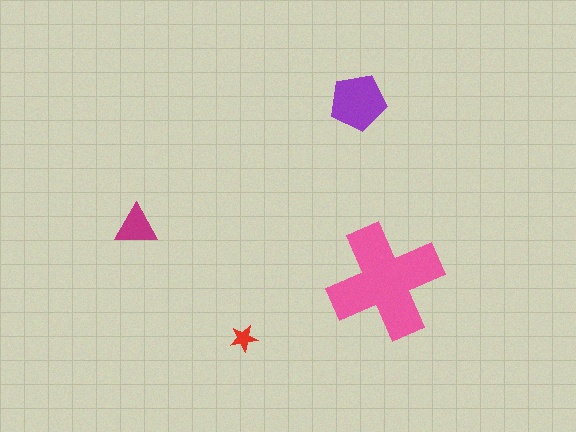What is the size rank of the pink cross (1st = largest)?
1st.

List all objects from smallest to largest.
The red star, the magenta triangle, the purple pentagon, the pink cross.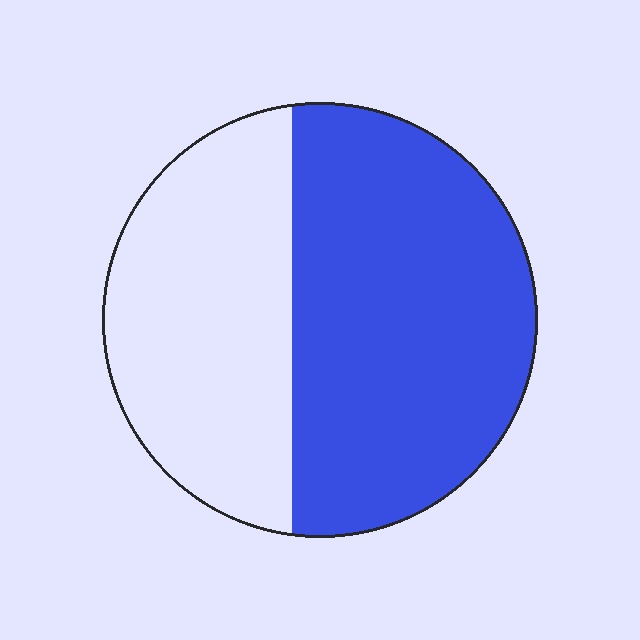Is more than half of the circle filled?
Yes.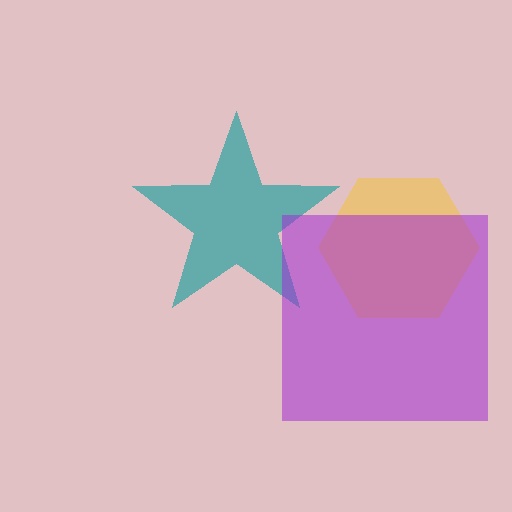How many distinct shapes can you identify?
There are 3 distinct shapes: a teal star, a yellow hexagon, a purple square.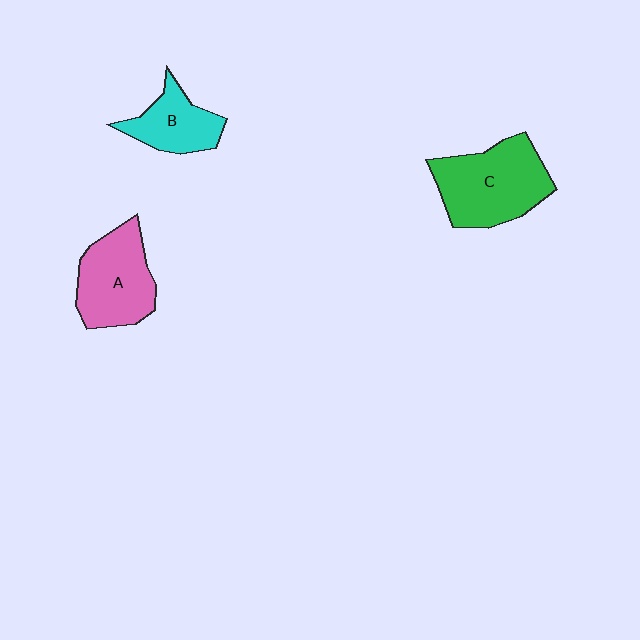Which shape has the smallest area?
Shape B (cyan).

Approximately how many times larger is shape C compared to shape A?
Approximately 1.2 times.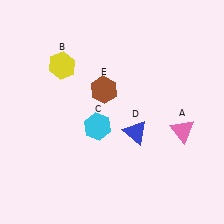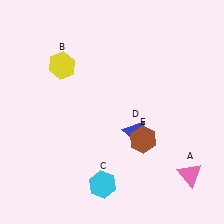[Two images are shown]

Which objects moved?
The objects that moved are: the pink triangle (A), the cyan hexagon (C), the brown hexagon (E).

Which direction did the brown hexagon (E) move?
The brown hexagon (E) moved down.